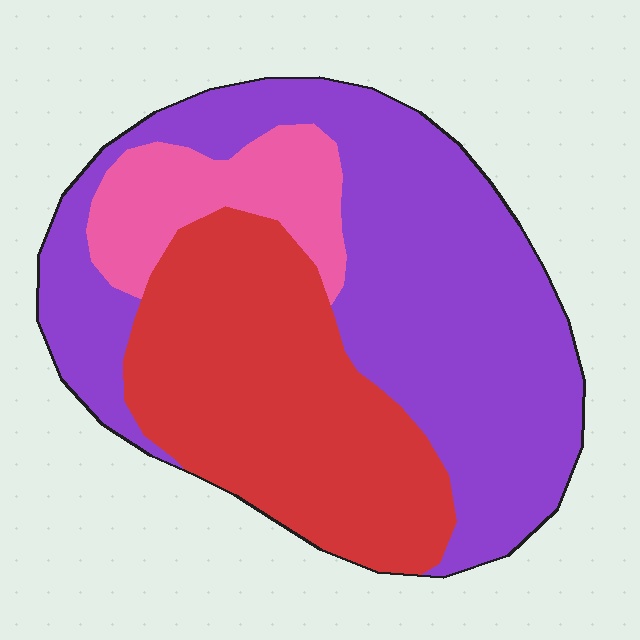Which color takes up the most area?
Purple, at roughly 50%.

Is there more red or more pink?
Red.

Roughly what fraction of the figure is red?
Red takes up between a quarter and a half of the figure.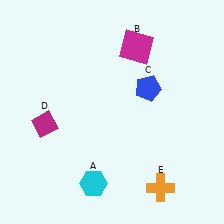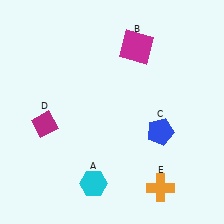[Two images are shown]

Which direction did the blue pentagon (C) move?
The blue pentagon (C) moved down.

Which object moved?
The blue pentagon (C) moved down.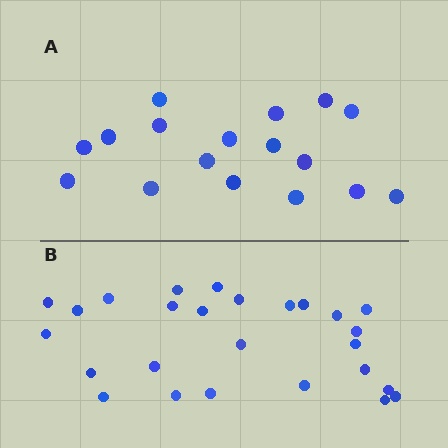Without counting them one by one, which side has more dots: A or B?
Region B (the bottom region) has more dots.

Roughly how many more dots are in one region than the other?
Region B has roughly 8 or so more dots than region A.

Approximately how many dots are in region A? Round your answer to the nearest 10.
About 20 dots. (The exact count is 17, which rounds to 20.)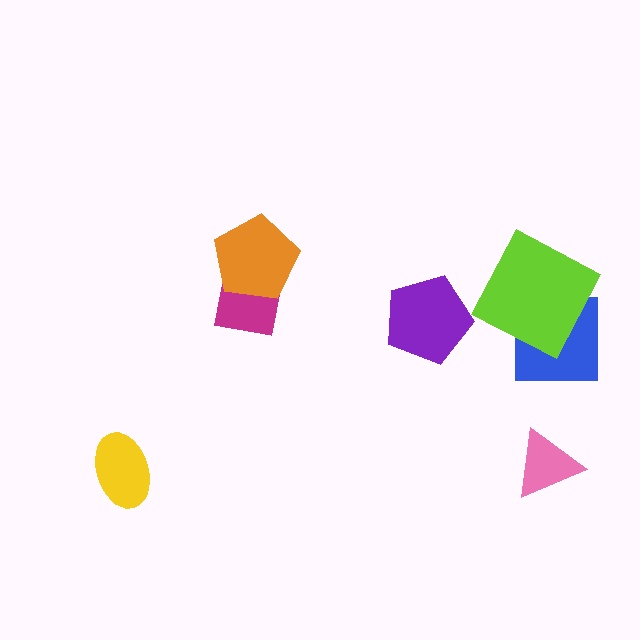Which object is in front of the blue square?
The lime square is in front of the blue square.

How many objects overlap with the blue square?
1 object overlaps with the blue square.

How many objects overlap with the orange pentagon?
1 object overlaps with the orange pentagon.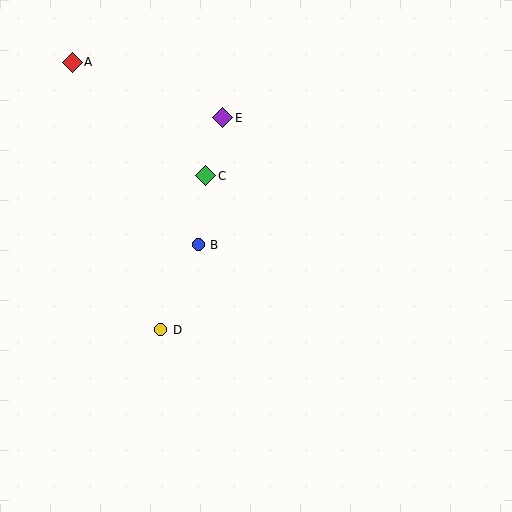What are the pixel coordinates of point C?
Point C is at (206, 176).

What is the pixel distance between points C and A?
The distance between C and A is 175 pixels.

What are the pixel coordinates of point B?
Point B is at (198, 245).